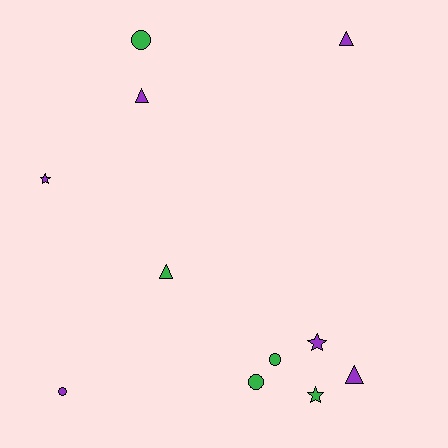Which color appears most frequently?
Purple, with 6 objects.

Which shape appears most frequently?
Triangle, with 4 objects.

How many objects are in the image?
There are 11 objects.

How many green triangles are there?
There is 1 green triangle.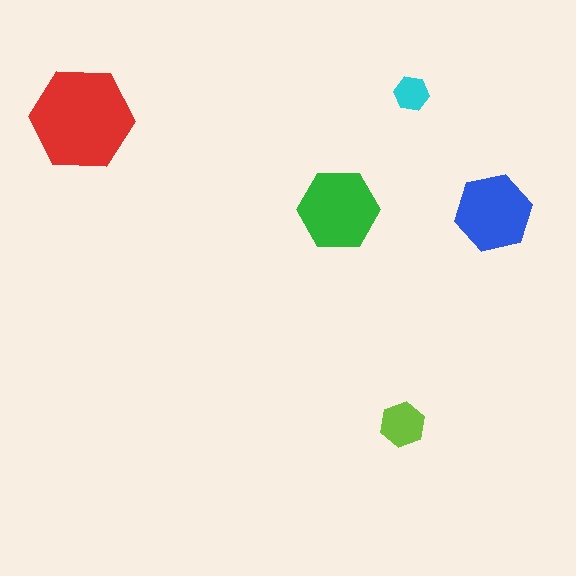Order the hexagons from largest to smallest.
the red one, the green one, the blue one, the lime one, the cyan one.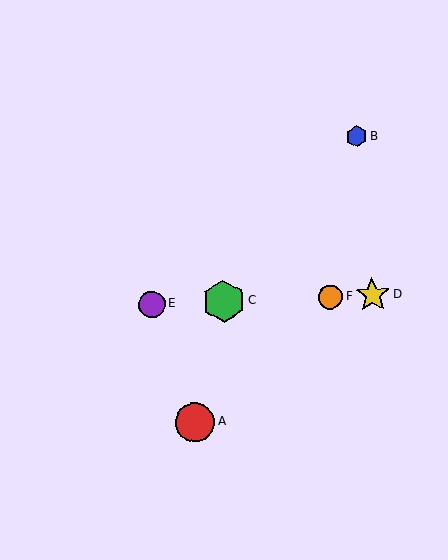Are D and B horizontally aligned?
No, D is at y≈295 and B is at y≈136.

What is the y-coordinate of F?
Object F is at y≈297.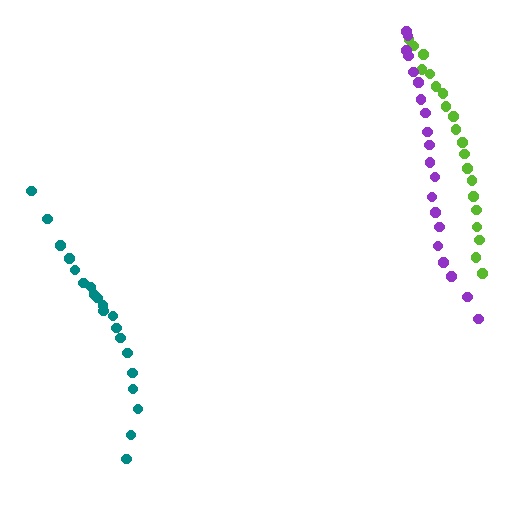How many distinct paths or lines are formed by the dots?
There are 3 distinct paths.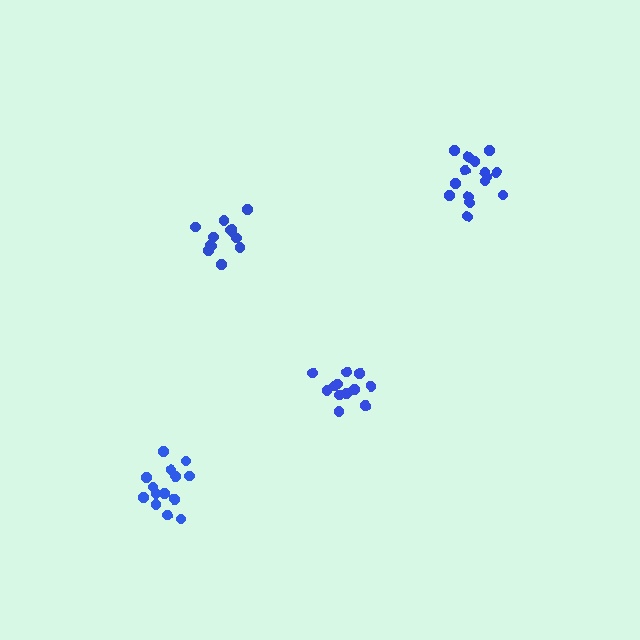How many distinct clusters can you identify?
There are 4 distinct clusters.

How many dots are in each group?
Group 1: 13 dots, Group 2: 12 dots, Group 3: 15 dots, Group 4: 14 dots (54 total).